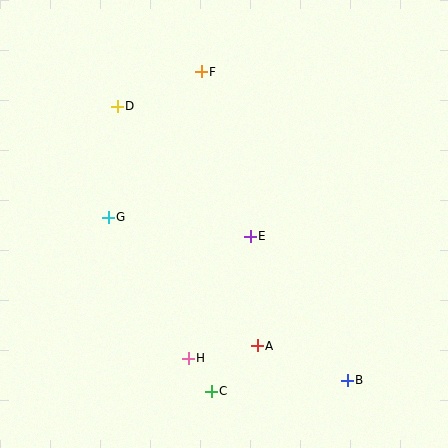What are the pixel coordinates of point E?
Point E is at (250, 236).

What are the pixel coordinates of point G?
Point G is at (108, 217).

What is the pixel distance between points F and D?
The distance between F and D is 91 pixels.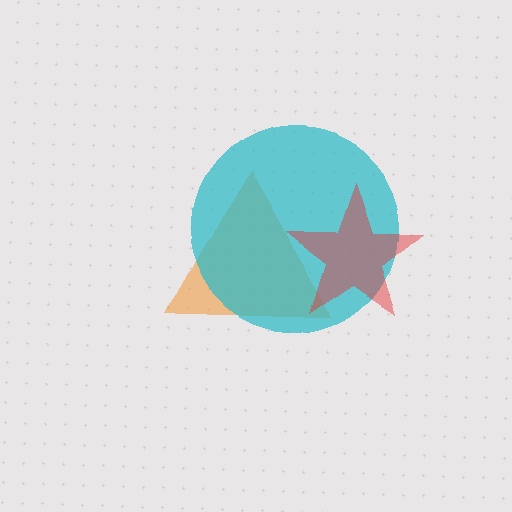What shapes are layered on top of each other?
The layered shapes are: an orange triangle, a cyan circle, a red star.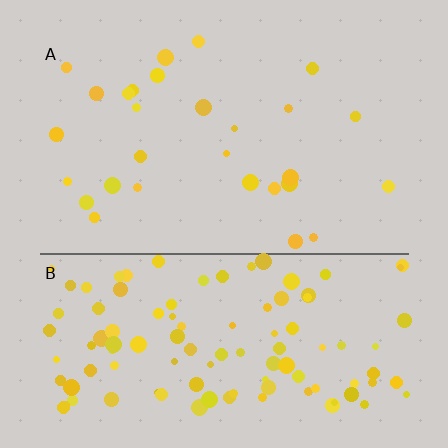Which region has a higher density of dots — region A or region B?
B (the bottom).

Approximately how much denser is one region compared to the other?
Approximately 4.0× — region B over region A.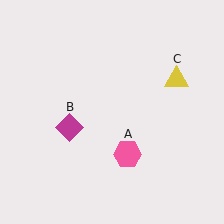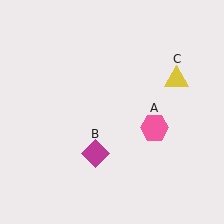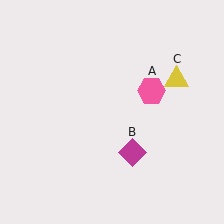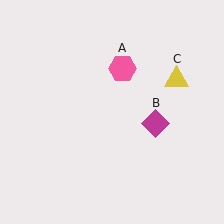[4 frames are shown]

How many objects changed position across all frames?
2 objects changed position: pink hexagon (object A), magenta diamond (object B).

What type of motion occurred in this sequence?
The pink hexagon (object A), magenta diamond (object B) rotated counterclockwise around the center of the scene.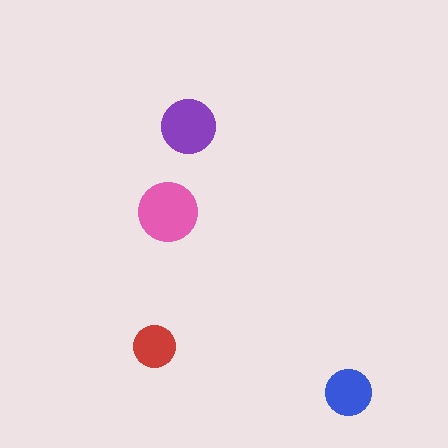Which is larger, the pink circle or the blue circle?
The pink one.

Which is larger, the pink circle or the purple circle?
The pink one.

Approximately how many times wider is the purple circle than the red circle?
About 1.5 times wider.